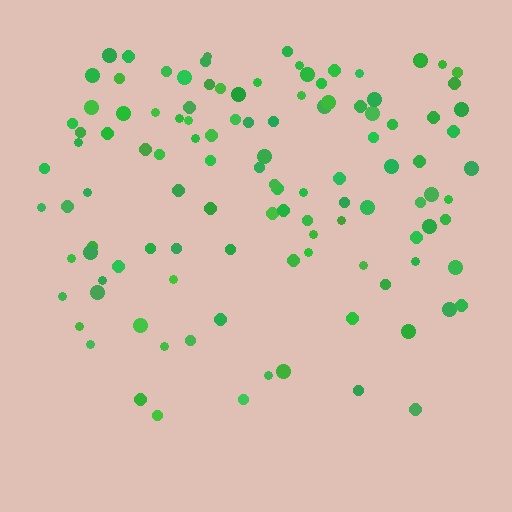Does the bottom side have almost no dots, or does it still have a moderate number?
Still a moderate number, just noticeably fewer than the top.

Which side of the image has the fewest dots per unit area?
The bottom.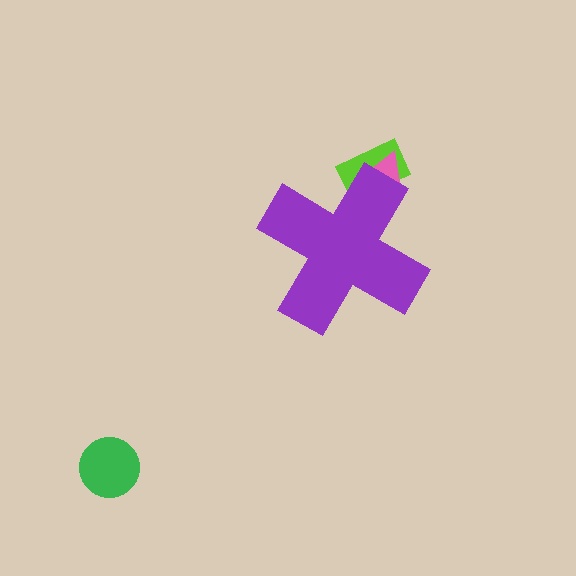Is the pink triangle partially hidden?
Yes, the pink triangle is partially hidden behind the purple cross.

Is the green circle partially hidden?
No, the green circle is fully visible.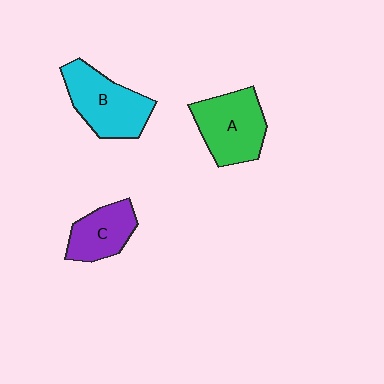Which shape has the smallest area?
Shape C (purple).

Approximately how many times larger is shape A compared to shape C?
Approximately 1.4 times.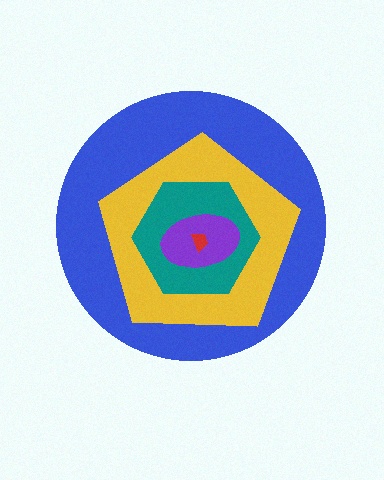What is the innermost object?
The red trapezoid.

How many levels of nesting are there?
5.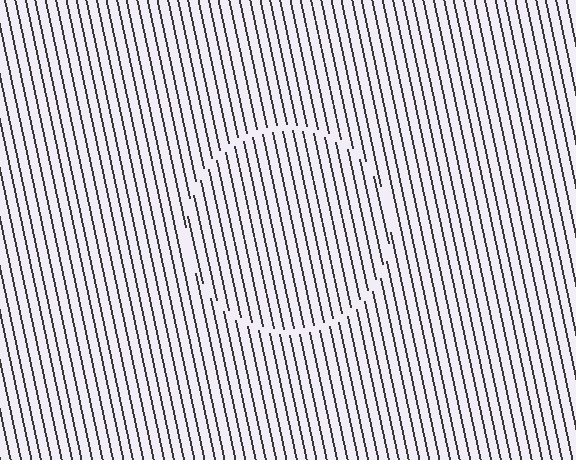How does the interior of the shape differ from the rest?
The interior of the shape contains the same grating, shifted by half a period — the contour is defined by the phase discontinuity where line-ends from the inner and outer gratings abut.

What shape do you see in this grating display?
An illusory circle. The interior of the shape contains the same grating, shifted by half a period — the contour is defined by the phase discontinuity where line-ends from the inner and outer gratings abut.